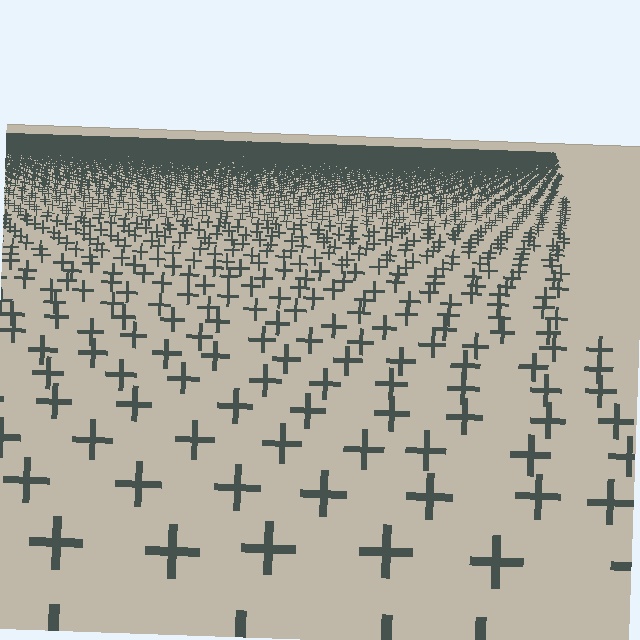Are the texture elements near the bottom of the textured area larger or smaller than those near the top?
Larger. Near the bottom, elements are closer to the viewer and appear at a bigger on-screen size.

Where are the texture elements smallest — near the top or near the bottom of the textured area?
Near the top.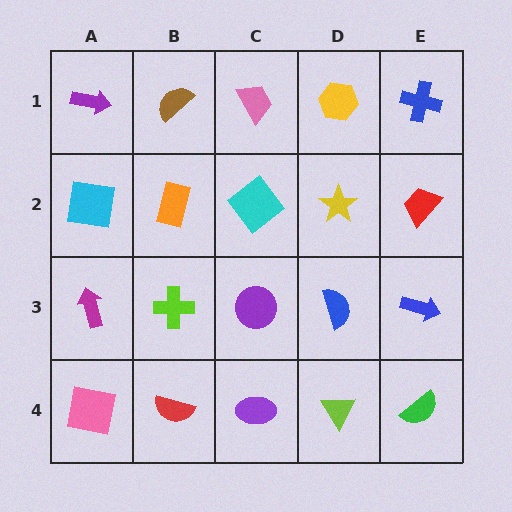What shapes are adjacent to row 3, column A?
A cyan square (row 2, column A), a pink square (row 4, column A), a lime cross (row 3, column B).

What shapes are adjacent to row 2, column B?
A brown semicircle (row 1, column B), a lime cross (row 3, column B), a cyan square (row 2, column A), a cyan diamond (row 2, column C).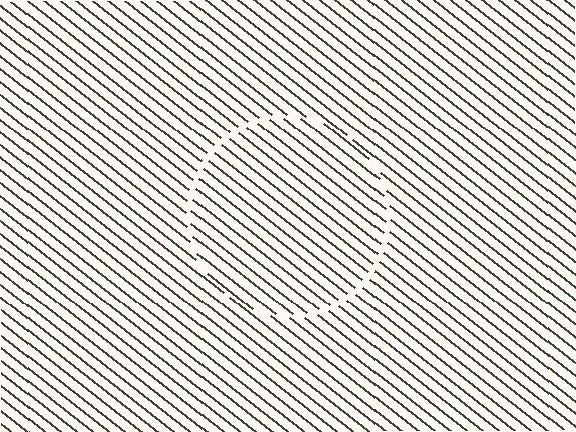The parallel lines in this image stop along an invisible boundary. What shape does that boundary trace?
An illusory circle. The interior of the shape contains the same grating, shifted by half a period — the contour is defined by the phase discontinuity where line-ends from the inner and outer gratings abut.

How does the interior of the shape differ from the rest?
The interior of the shape contains the same grating, shifted by half a period — the contour is defined by the phase discontinuity where line-ends from the inner and outer gratings abut.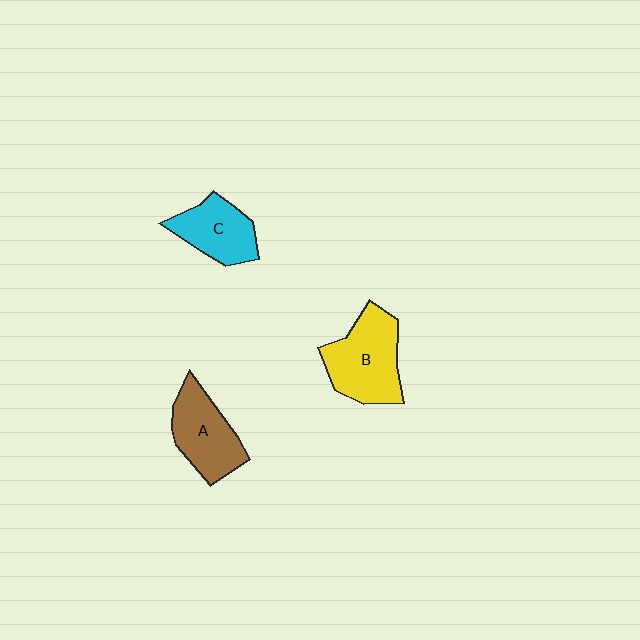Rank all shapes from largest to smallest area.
From largest to smallest: B (yellow), A (brown), C (cyan).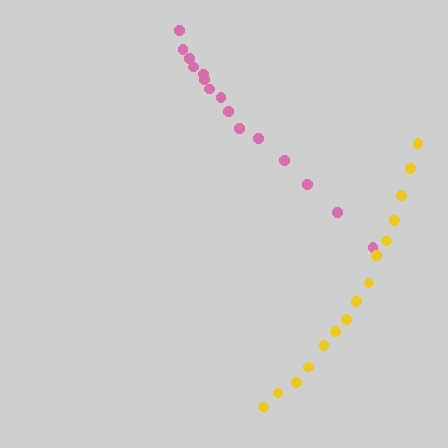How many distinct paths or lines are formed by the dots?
There are 2 distinct paths.